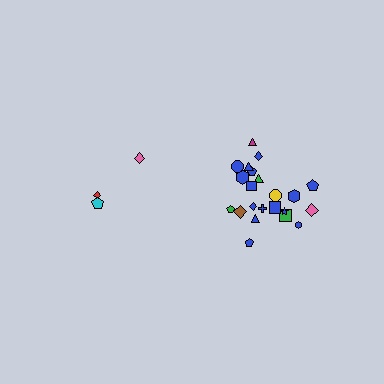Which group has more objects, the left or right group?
The right group.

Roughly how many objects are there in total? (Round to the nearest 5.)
Roughly 25 objects in total.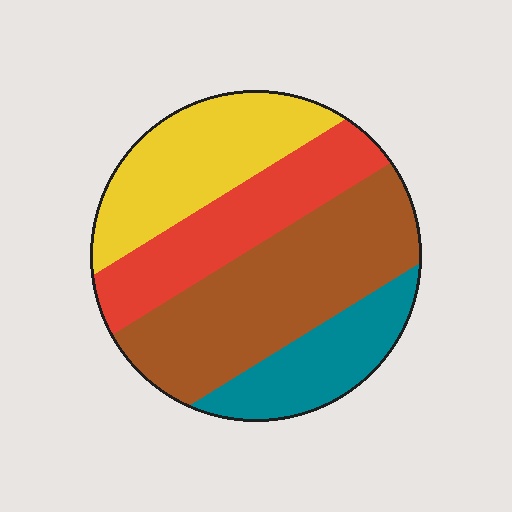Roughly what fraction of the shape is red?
Red takes up about one quarter (1/4) of the shape.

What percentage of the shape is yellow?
Yellow takes up about one quarter (1/4) of the shape.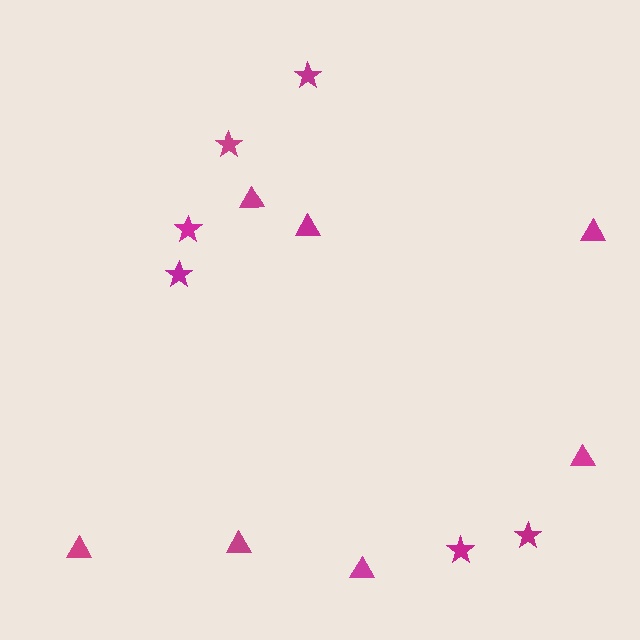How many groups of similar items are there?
There are 2 groups: one group of stars (6) and one group of triangles (7).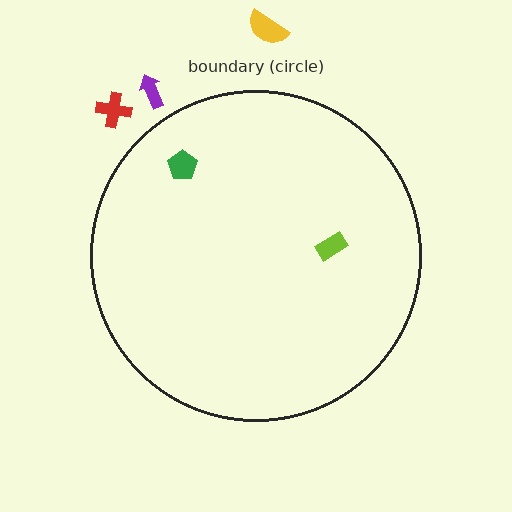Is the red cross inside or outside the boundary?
Outside.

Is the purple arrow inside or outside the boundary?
Outside.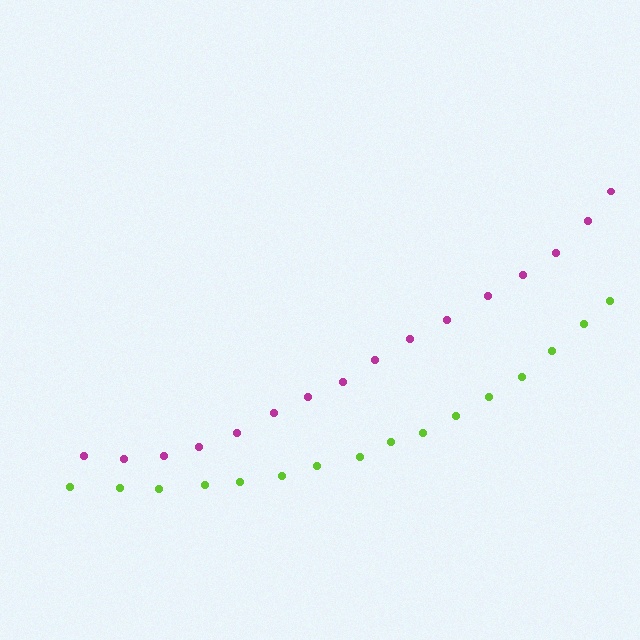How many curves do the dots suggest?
There are 2 distinct paths.